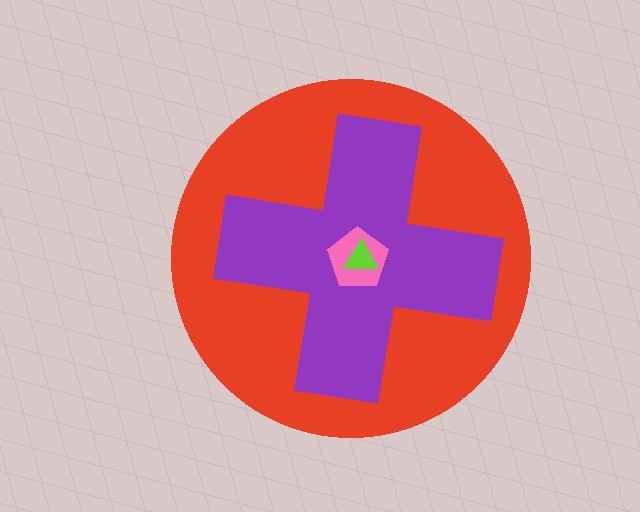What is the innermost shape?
The lime triangle.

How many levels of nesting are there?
4.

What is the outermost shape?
The red circle.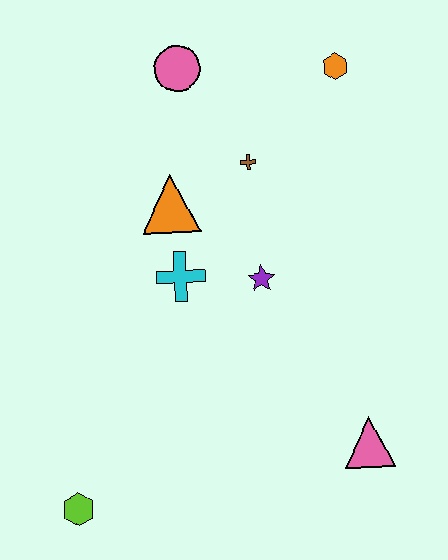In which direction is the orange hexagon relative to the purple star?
The orange hexagon is above the purple star.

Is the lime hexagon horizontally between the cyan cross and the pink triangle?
No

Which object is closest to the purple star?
The cyan cross is closest to the purple star.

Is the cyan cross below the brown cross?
Yes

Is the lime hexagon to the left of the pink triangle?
Yes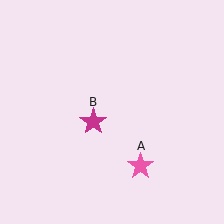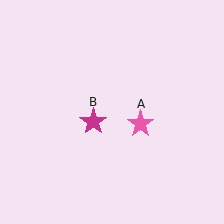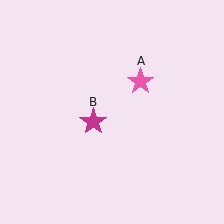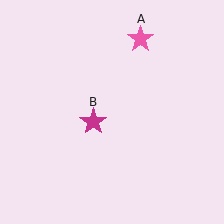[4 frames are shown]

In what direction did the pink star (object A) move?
The pink star (object A) moved up.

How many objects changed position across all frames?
1 object changed position: pink star (object A).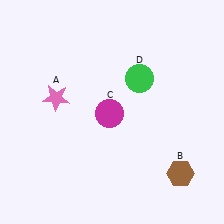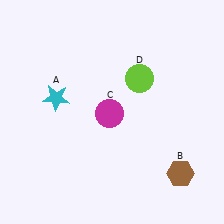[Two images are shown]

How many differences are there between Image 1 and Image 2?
There are 2 differences between the two images.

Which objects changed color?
A changed from pink to cyan. D changed from green to lime.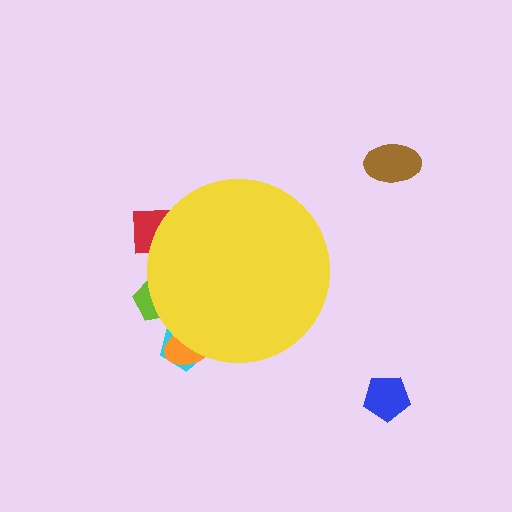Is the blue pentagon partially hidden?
No, the blue pentagon is fully visible.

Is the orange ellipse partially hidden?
Yes, the orange ellipse is partially hidden behind the yellow circle.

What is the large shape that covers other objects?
A yellow circle.